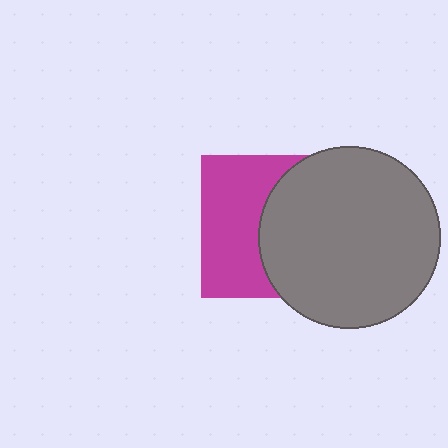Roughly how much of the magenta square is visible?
About half of it is visible (roughly 47%).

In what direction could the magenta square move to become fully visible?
The magenta square could move left. That would shift it out from behind the gray circle entirely.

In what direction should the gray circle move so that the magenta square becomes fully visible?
The gray circle should move right. That is the shortest direction to clear the overlap and leave the magenta square fully visible.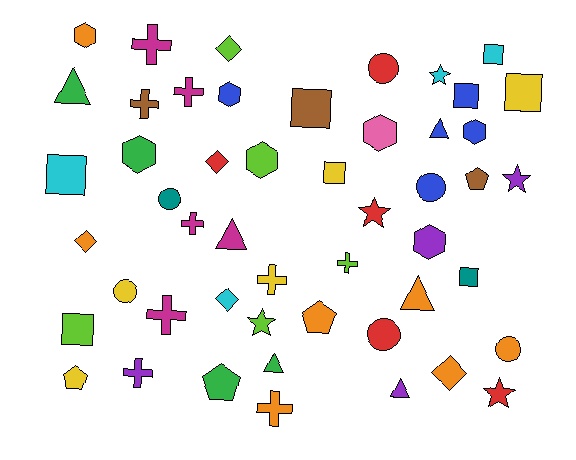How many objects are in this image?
There are 50 objects.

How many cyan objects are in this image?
There are 4 cyan objects.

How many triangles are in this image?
There are 6 triangles.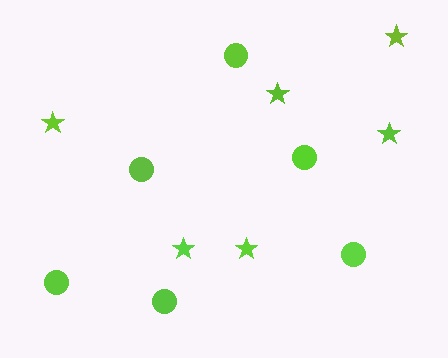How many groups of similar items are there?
There are 2 groups: one group of circles (6) and one group of stars (6).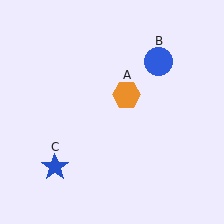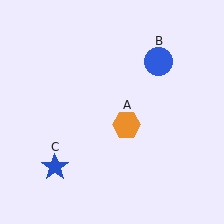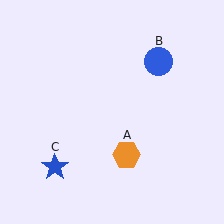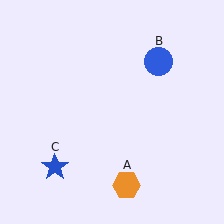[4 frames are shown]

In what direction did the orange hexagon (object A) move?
The orange hexagon (object A) moved down.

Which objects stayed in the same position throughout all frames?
Blue circle (object B) and blue star (object C) remained stationary.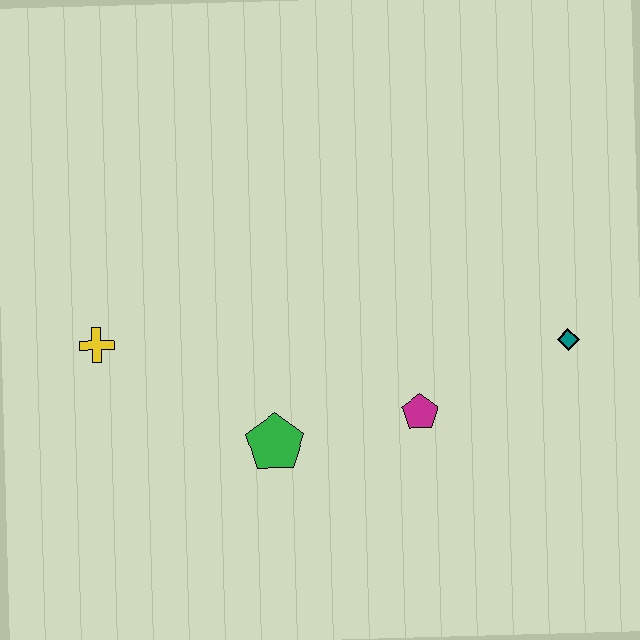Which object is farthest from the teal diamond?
The yellow cross is farthest from the teal diamond.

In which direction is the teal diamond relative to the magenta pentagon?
The teal diamond is to the right of the magenta pentagon.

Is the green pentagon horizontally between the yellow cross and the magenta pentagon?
Yes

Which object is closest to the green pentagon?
The magenta pentagon is closest to the green pentagon.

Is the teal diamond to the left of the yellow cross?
No